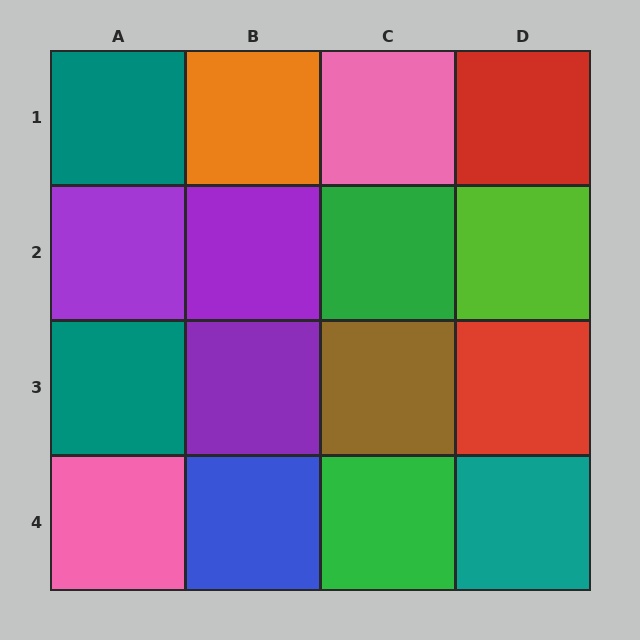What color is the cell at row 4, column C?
Green.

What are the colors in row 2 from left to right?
Purple, purple, green, lime.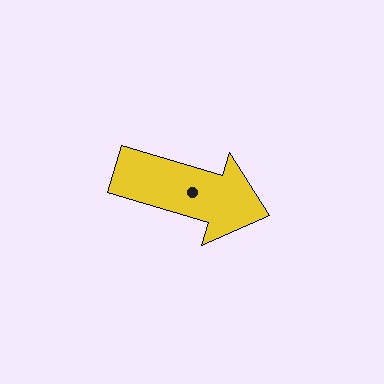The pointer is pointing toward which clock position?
Roughly 4 o'clock.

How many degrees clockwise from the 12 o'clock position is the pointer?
Approximately 106 degrees.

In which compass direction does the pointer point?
East.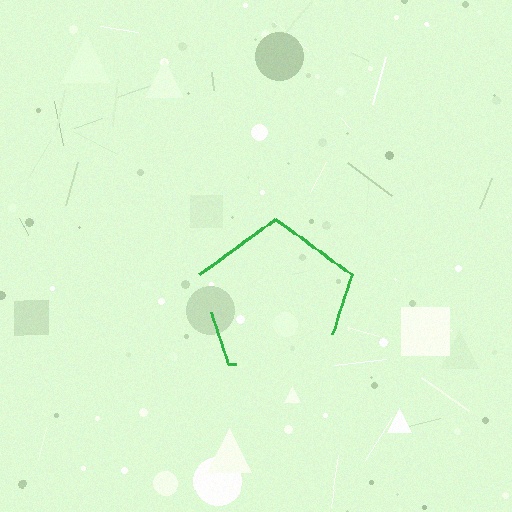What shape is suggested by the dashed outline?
The dashed outline suggests a pentagon.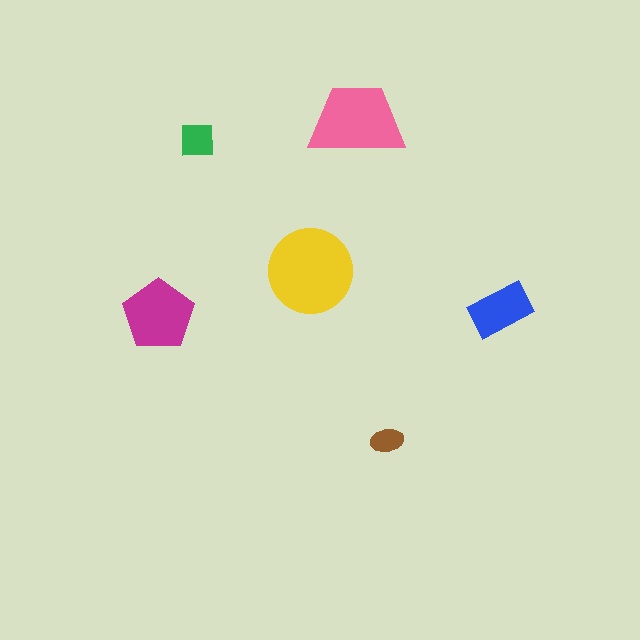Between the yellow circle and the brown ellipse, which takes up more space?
The yellow circle.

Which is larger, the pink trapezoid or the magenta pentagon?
The pink trapezoid.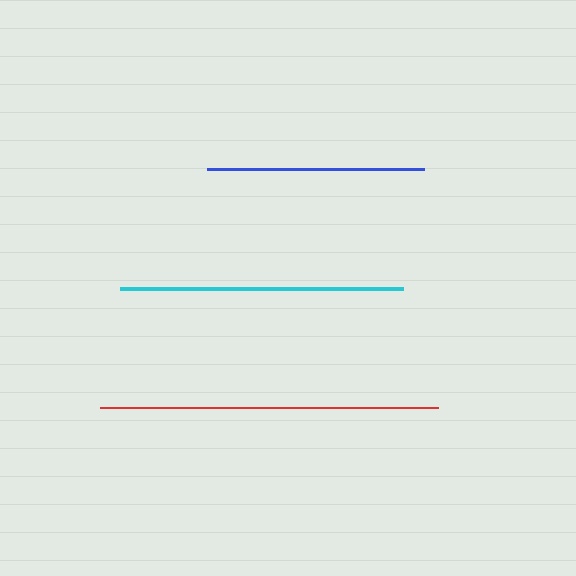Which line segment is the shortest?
The blue line is the shortest at approximately 217 pixels.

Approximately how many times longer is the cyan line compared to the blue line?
The cyan line is approximately 1.3 times the length of the blue line.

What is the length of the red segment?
The red segment is approximately 337 pixels long.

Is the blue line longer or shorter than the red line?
The red line is longer than the blue line.